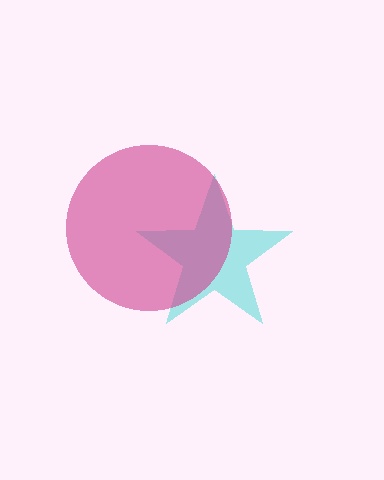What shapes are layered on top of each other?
The layered shapes are: a cyan star, a magenta circle.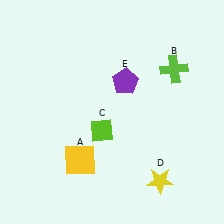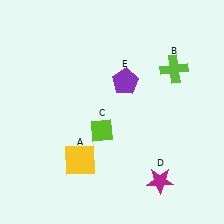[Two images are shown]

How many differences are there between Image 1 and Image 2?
There is 1 difference between the two images.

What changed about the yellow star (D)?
In Image 1, D is yellow. In Image 2, it changed to magenta.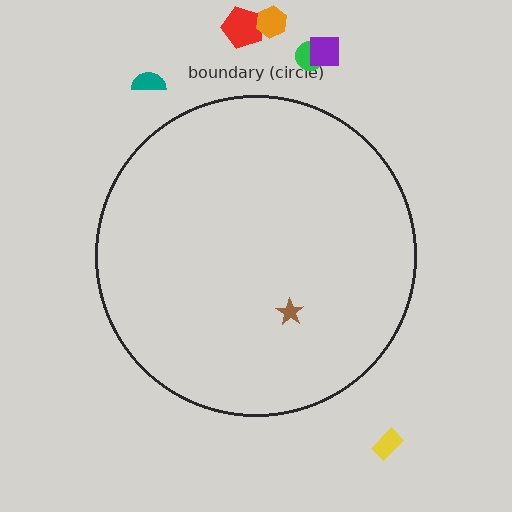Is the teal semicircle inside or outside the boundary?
Outside.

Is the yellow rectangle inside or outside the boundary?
Outside.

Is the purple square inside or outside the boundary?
Outside.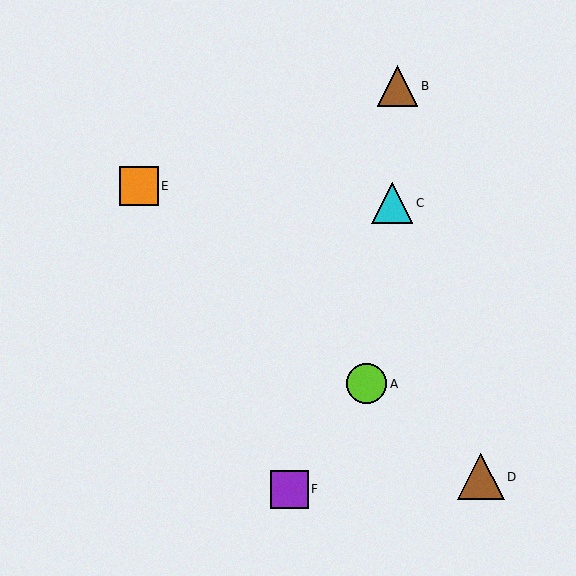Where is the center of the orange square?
The center of the orange square is at (139, 186).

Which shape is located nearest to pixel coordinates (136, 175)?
The orange square (labeled E) at (139, 186) is nearest to that location.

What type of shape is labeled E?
Shape E is an orange square.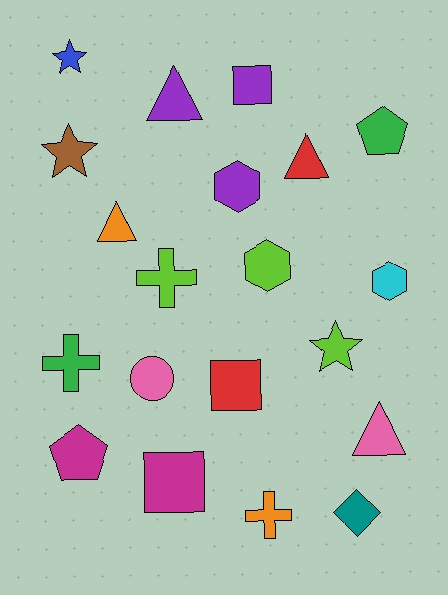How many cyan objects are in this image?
There is 1 cyan object.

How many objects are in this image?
There are 20 objects.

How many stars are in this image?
There are 3 stars.